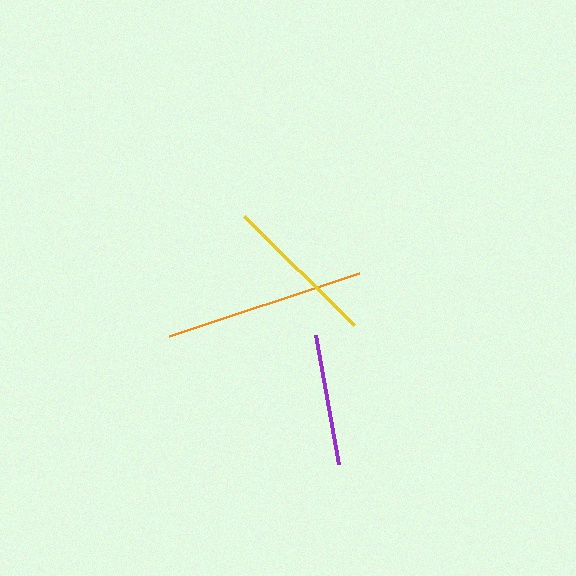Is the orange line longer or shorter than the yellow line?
The orange line is longer than the yellow line.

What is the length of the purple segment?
The purple segment is approximately 132 pixels long.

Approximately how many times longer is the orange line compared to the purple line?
The orange line is approximately 1.5 times the length of the purple line.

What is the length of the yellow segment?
The yellow segment is approximately 155 pixels long.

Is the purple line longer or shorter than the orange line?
The orange line is longer than the purple line.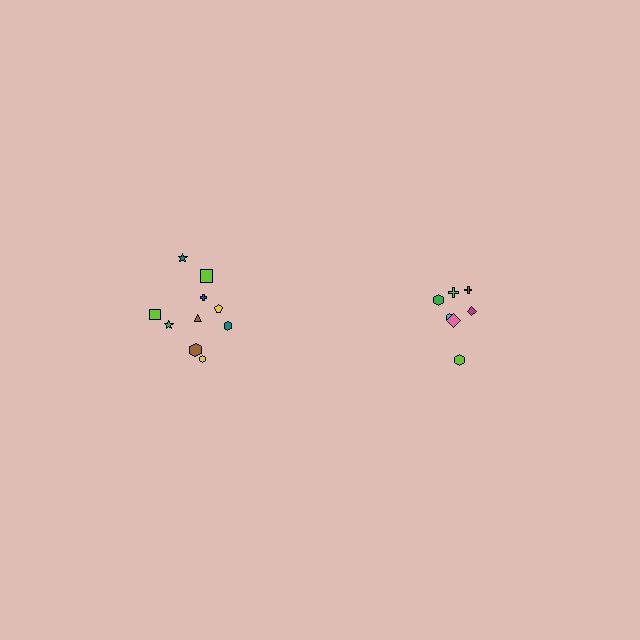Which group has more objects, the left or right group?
The left group.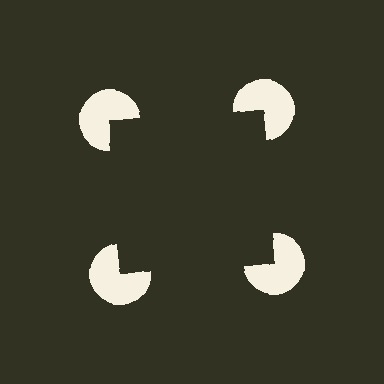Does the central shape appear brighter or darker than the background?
It typically appears slightly darker than the background, even though no actual brightness change is drawn.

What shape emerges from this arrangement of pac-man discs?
An illusory square — its edges are inferred from the aligned wedge cuts in the pac-man discs, not physically drawn.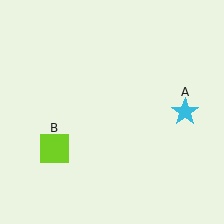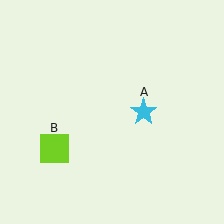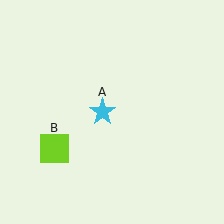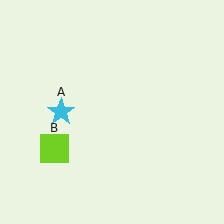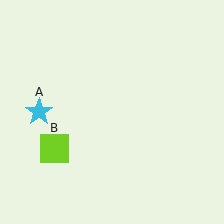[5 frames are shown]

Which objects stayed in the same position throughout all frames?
Lime square (object B) remained stationary.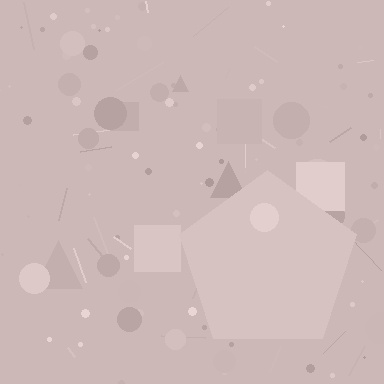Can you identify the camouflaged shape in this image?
The camouflaged shape is a pentagon.